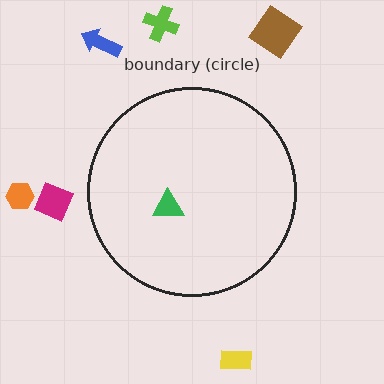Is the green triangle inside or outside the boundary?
Inside.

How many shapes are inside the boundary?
1 inside, 6 outside.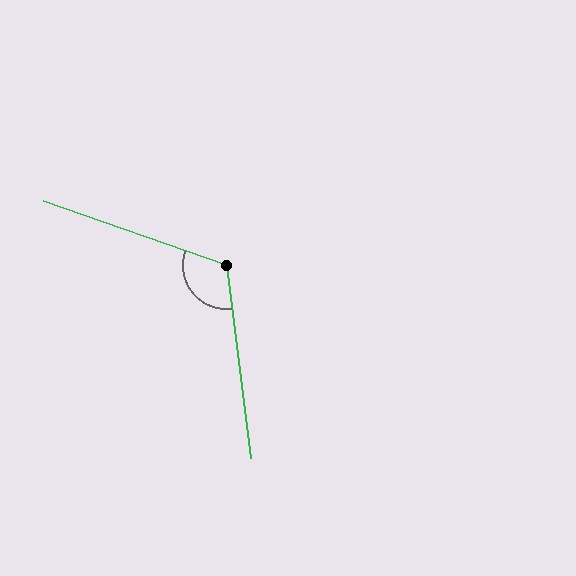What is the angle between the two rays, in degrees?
Approximately 116 degrees.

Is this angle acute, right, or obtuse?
It is obtuse.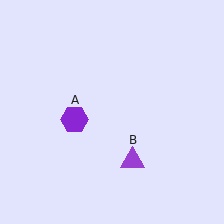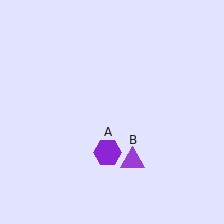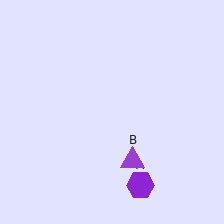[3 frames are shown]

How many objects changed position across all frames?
1 object changed position: purple hexagon (object A).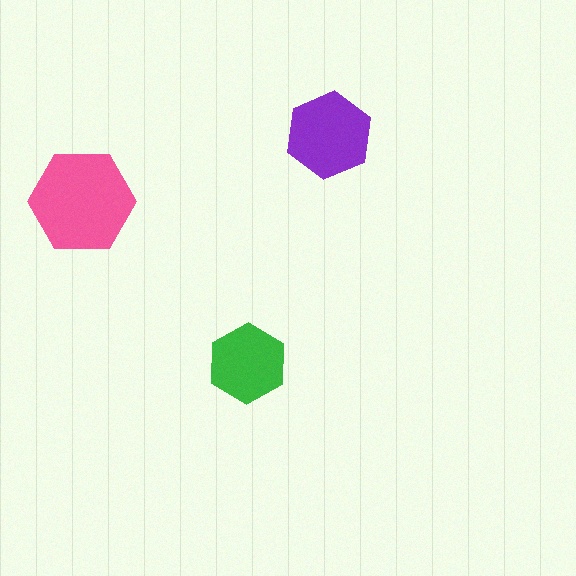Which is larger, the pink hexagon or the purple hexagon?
The pink one.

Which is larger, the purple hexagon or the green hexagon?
The purple one.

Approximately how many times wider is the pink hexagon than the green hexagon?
About 1.5 times wider.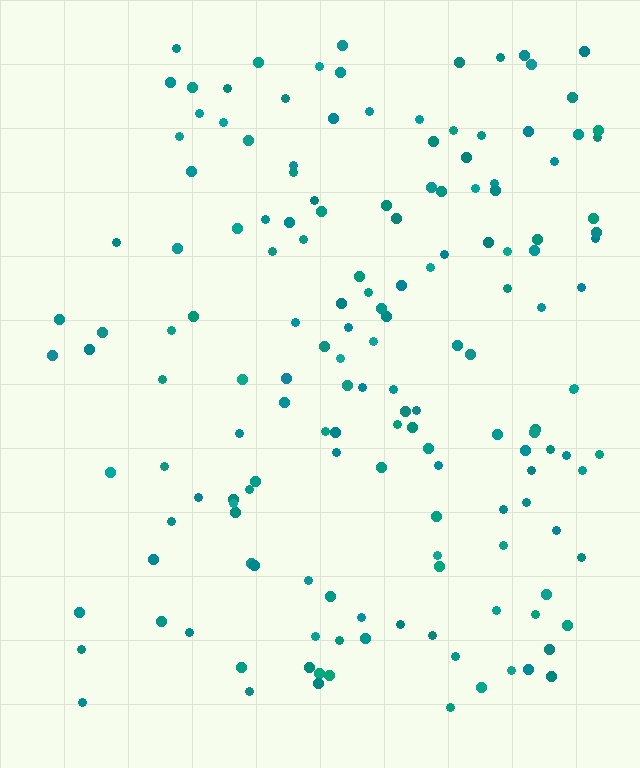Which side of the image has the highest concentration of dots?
The right.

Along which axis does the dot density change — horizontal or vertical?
Horizontal.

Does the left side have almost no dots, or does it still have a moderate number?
Still a moderate number, just noticeably fewer than the right.